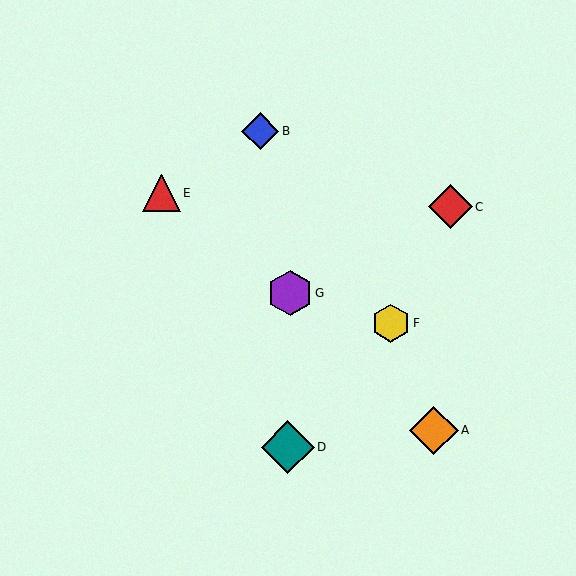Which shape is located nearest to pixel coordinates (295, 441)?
The teal diamond (labeled D) at (288, 447) is nearest to that location.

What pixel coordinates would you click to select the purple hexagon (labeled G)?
Click at (290, 293) to select the purple hexagon G.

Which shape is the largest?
The teal diamond (labeled D) is the largest.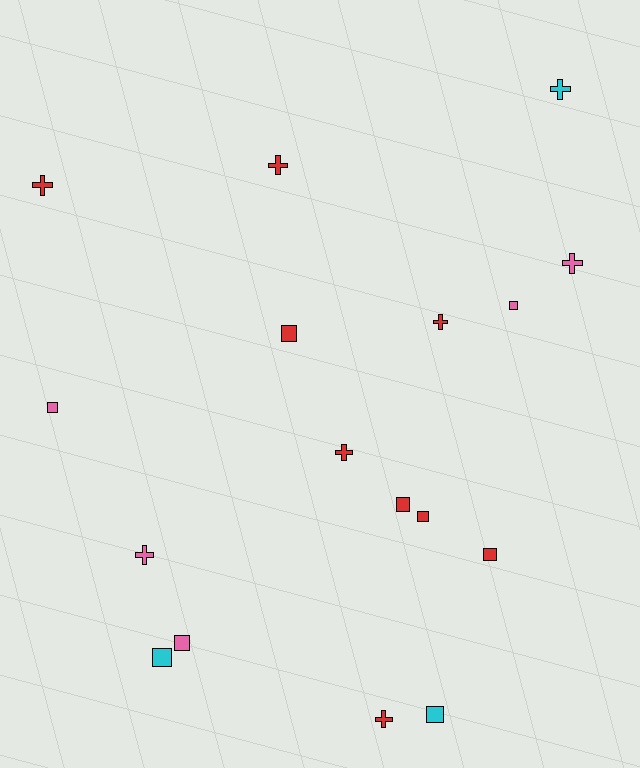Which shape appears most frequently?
Square, with 9 objects.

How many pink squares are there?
There are 3 pink squares.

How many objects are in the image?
There are 17 objects.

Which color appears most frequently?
Red, with 9 objects.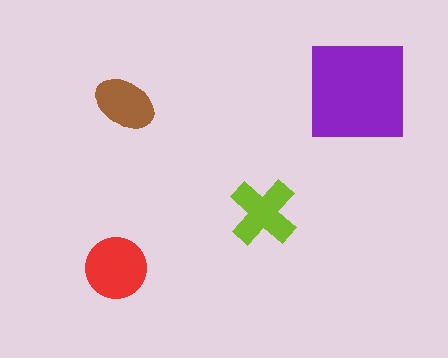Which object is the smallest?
The brown ellipse.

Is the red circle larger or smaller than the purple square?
Smaller.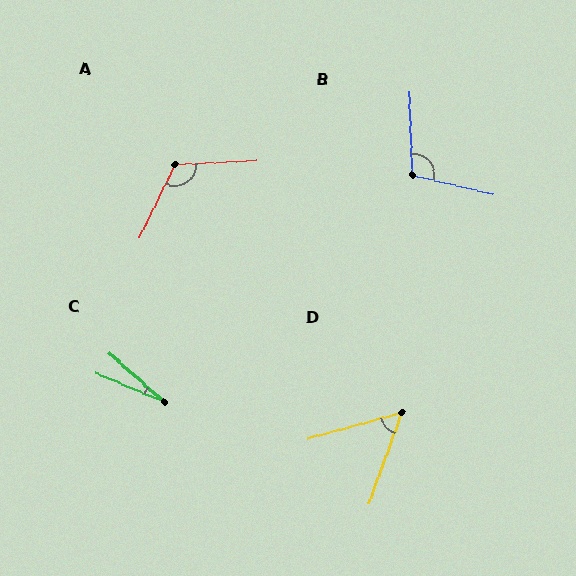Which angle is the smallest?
C, at approximately 19 degrees.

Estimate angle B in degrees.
Approximately 105 degrees.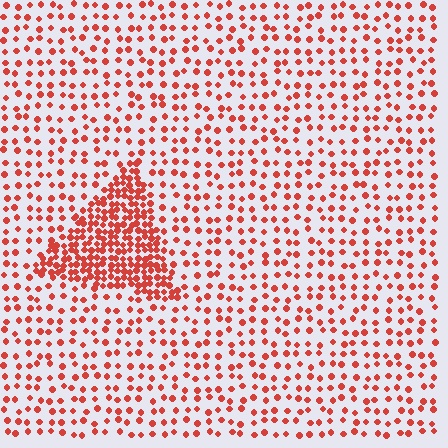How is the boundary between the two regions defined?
The boundary is defined by a change in element density (approximately 2.8x ratio). All elements are the same color, size, and shape.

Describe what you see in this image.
The image contains small red elements arranged at two different densities. A triangle-shaped region is visible where the elements are more densely packed than the surrounding area.